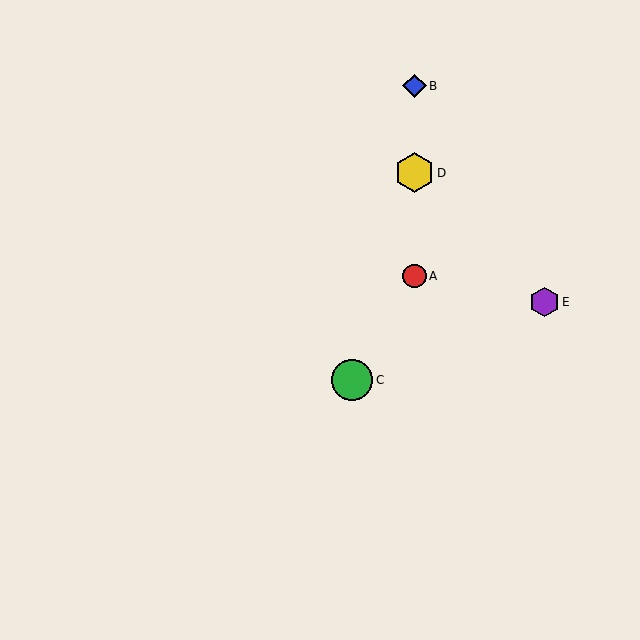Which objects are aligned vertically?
Objects A, B, D are aligned vertically.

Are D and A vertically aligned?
Yes, both are at x≈415.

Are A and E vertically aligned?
No, A is at x≈415 and E is at x≈544.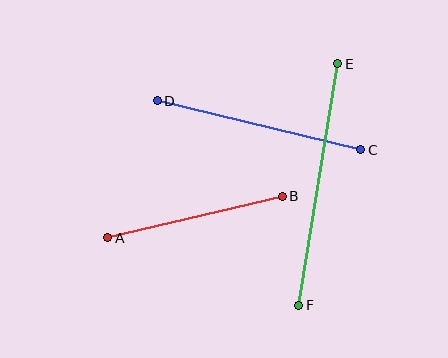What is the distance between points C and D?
The distance is approximately 209 pixels.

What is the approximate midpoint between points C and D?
The midpoint is at approximately (259, 125) pixels.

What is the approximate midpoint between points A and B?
The midpoint is at approximately (195, 217) pixels.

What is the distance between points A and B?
The distance is approximately 179 pixels.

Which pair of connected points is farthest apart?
Points E and F are farthest apart.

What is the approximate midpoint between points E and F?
The midpoint is at approximately (318, 184) pixels.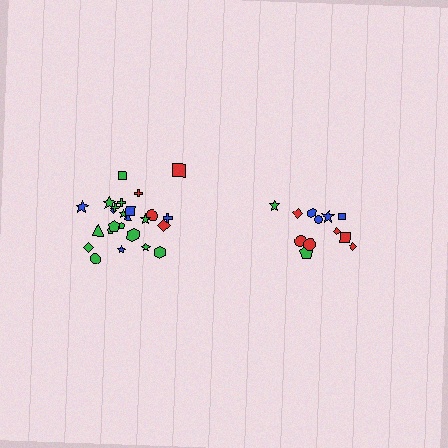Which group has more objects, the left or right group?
The left group.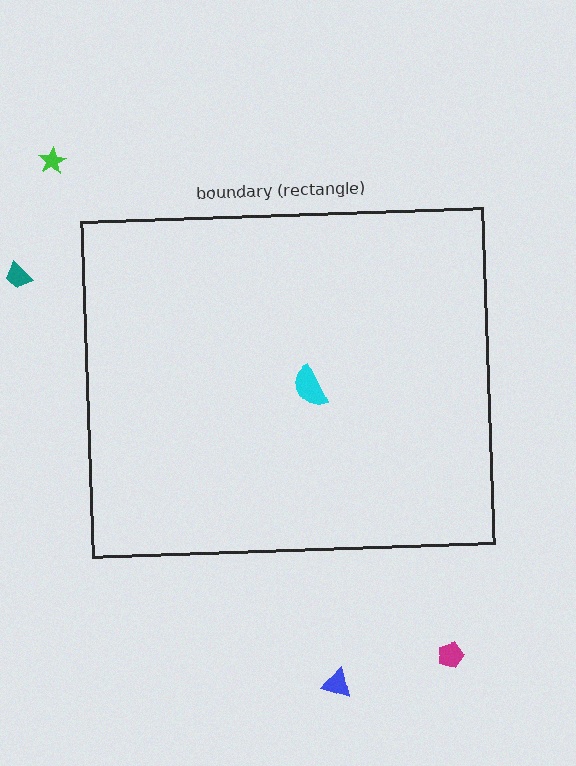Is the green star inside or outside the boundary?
Outside.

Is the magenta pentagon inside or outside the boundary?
Outside.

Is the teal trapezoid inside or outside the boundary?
Outside.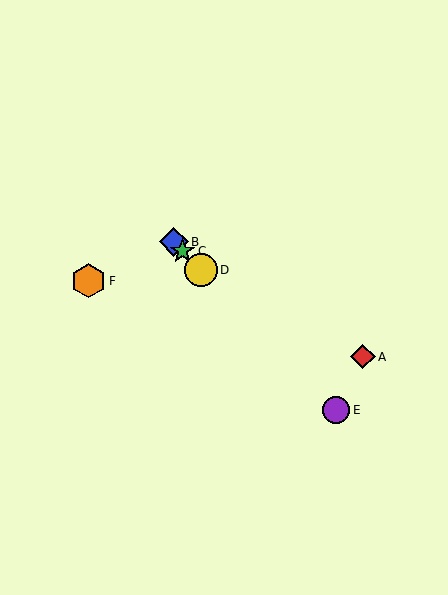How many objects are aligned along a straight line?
4 objects (B, C, D, E) are aligned along a straight line.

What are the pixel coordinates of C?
Object C is at (183, 251).